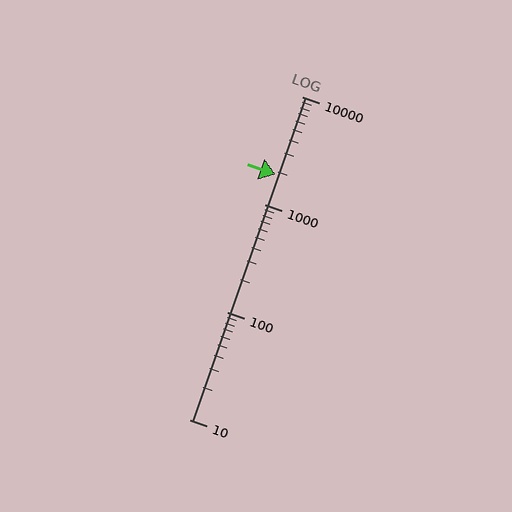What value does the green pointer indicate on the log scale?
The pointer indicates approximately 1900.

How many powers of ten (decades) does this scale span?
The scale spans 3 decades, from 10 to 10000.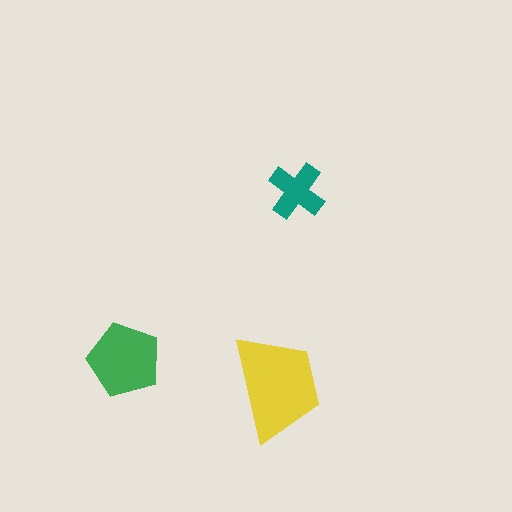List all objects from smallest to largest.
The teal cross, the green pentagon, the yellow trapezoid.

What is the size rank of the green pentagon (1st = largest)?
2nd.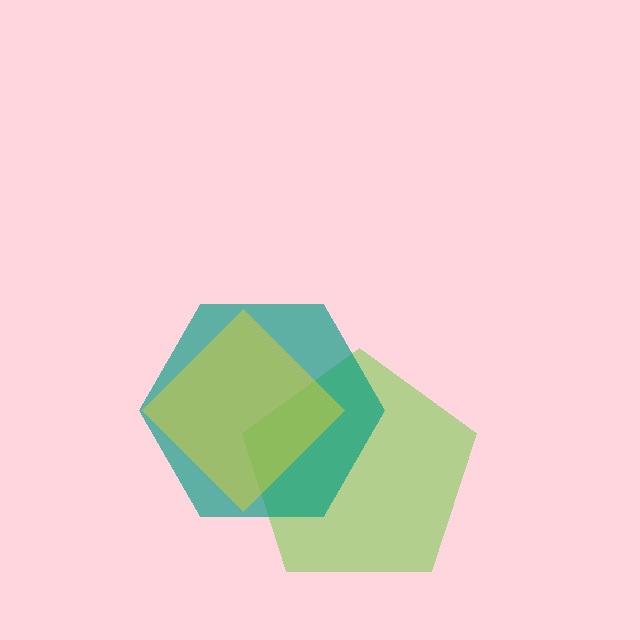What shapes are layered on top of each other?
The layered shapes are: a lime pentagon, a teal hexagon, a yellow diamond.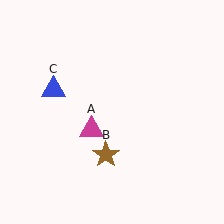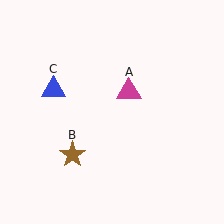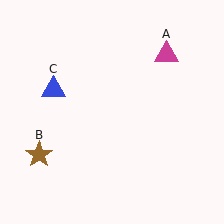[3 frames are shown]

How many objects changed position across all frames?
2 objects changed position: magenta triangle (object A), brown star (object B).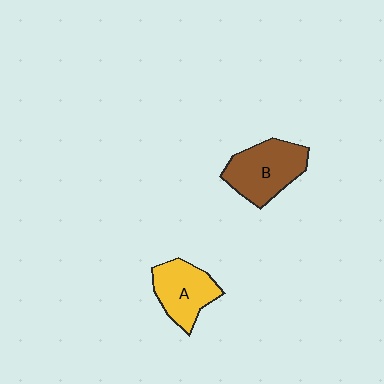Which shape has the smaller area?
Shape A (yellow).